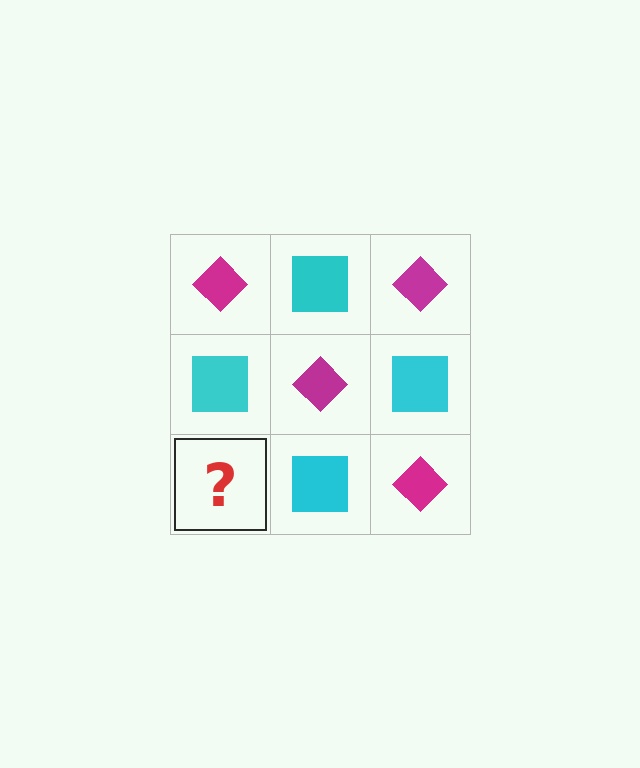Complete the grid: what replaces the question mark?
The question mark should be replaced with a magenta diamond.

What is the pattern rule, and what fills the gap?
The rule is that it alternates magenta diamond and cyan square in a checkerboard pattern. The gap should be filled with a magenta diamond.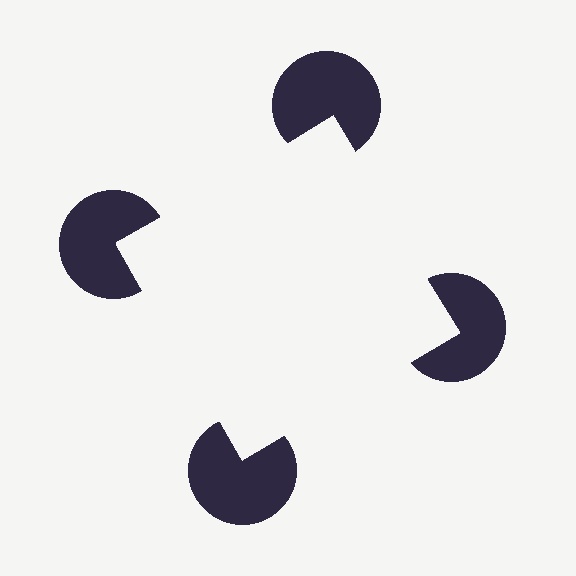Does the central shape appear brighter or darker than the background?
It typically appears slightly brighter than the background, even though no actual brightness change is drawn.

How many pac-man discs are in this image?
There are 4 — one at each vertex of the illusory square.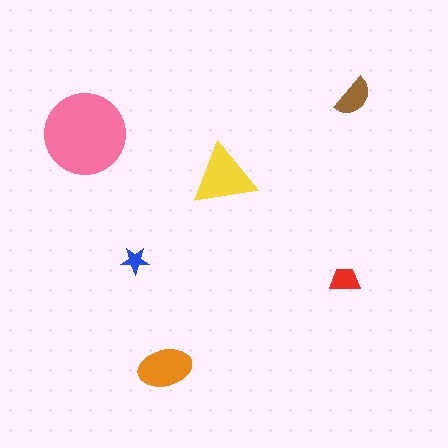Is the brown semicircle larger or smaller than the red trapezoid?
Larger.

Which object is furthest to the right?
The brown semicircle is rightmost.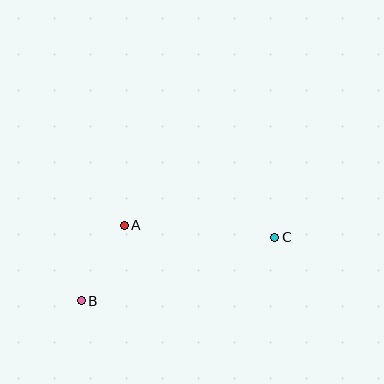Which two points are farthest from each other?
Points B and C are farthest from each other.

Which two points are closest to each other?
Points A and B are closest to each other.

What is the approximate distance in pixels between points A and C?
The distance between A and C is approximately 151 pixels.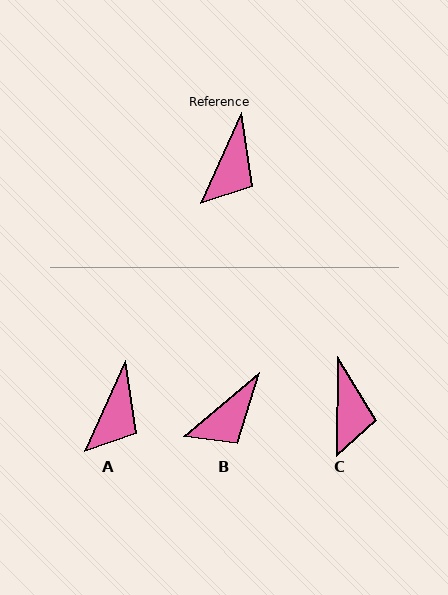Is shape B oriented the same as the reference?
No, it is off by about 26 degrees.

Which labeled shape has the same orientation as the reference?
A.